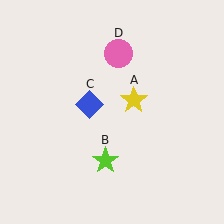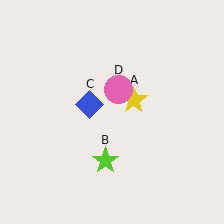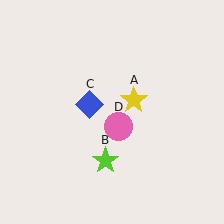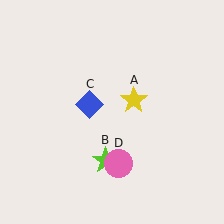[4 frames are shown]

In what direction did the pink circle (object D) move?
The pink circle (object D) moved down.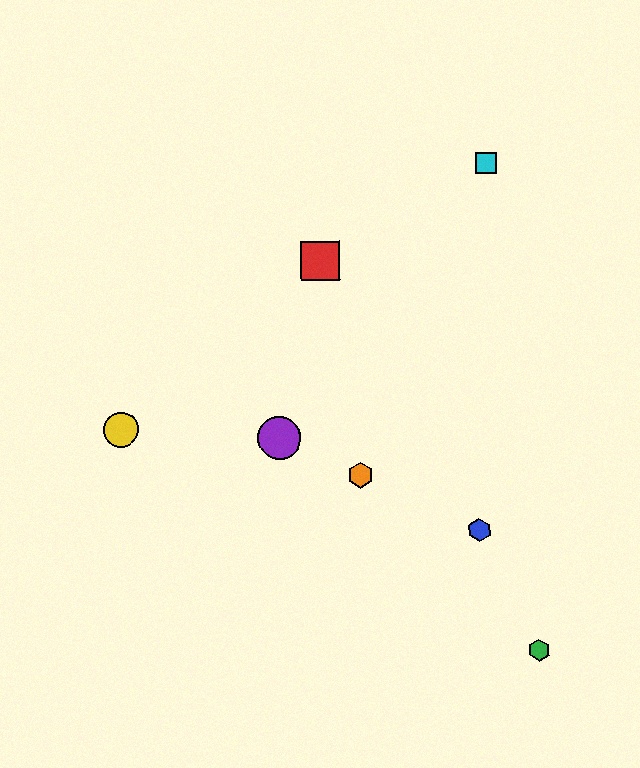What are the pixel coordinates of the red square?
The red square is at (320, 261).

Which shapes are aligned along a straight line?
The blue hexagon, the purple circle, the orange hexagon are aligned along a straight line.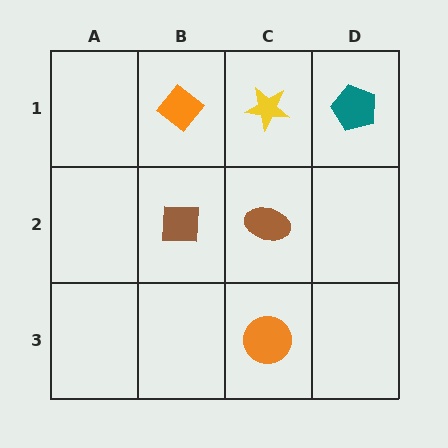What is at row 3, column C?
An orange circle.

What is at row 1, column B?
An orange diamond.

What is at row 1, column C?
A yellow star.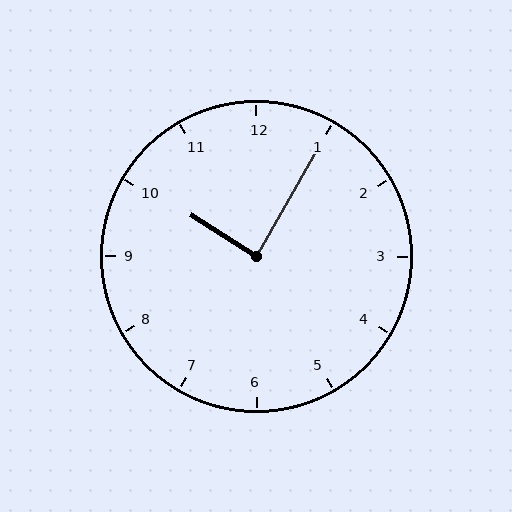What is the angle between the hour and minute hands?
Approximately 88 degrees.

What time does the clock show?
10:05.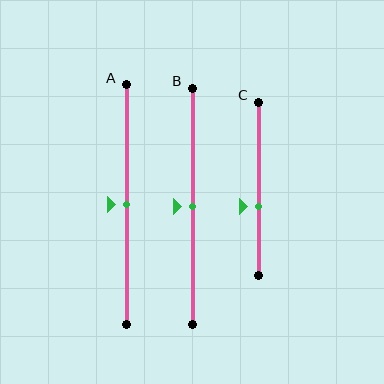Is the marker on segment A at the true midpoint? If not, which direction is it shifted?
Yes, the marker on segment A is at the true midpoint.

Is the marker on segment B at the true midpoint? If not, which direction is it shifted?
Yes, the marker on segment B is at the true midpoint.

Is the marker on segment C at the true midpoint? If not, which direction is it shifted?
No, the marker on segment C is shifted downward by about 10% of the segment length.